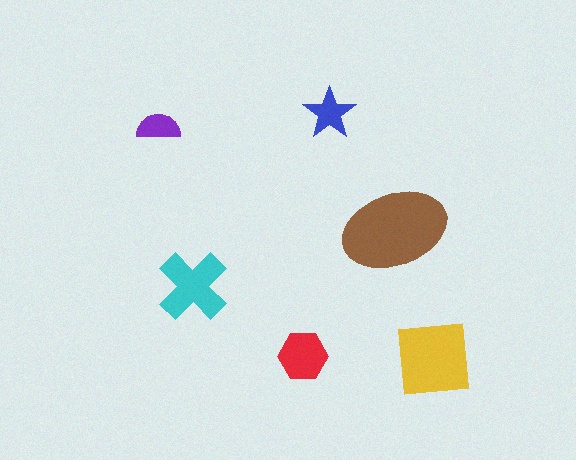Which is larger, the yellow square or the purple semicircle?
The yellow square.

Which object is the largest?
The brown ellipse.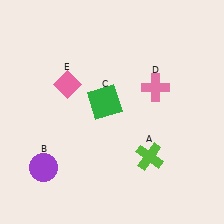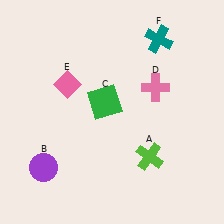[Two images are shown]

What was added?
A teal cross (F) was added in Image 2.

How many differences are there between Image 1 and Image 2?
There is 1 difference between the two images.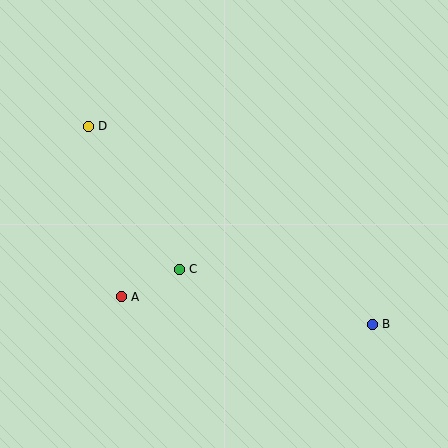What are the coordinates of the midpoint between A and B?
The midpoint between A and B is at (247, 310).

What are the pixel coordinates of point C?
Point C is at (179, 269).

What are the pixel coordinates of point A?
Point A is at (121, 297).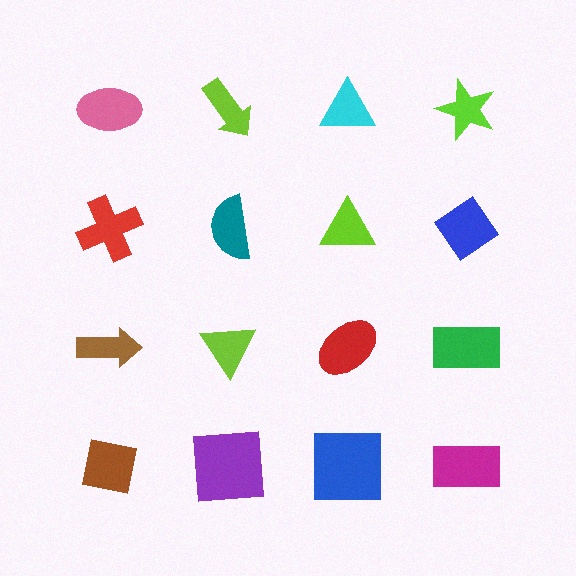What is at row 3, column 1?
A brown arrow.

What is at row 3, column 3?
A red ellipse.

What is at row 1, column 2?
A lime arrow.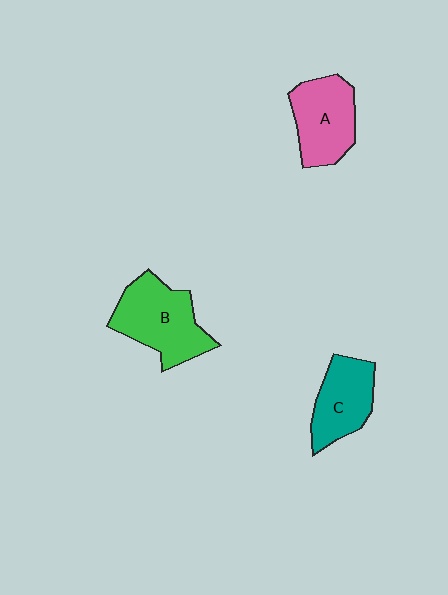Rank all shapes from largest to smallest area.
From largest to smallest: B (green), A (pink), C (teal).